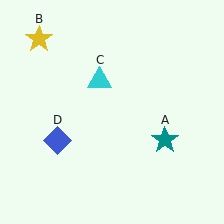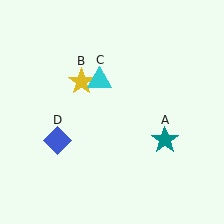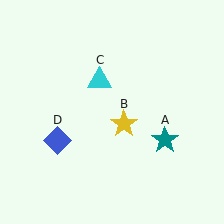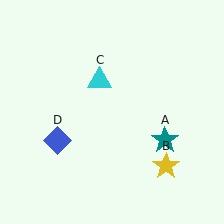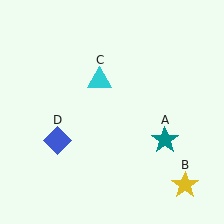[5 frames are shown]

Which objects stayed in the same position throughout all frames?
Teal star (object A) and cyan triangle (object C) and blue diamond (object D) remained stationary.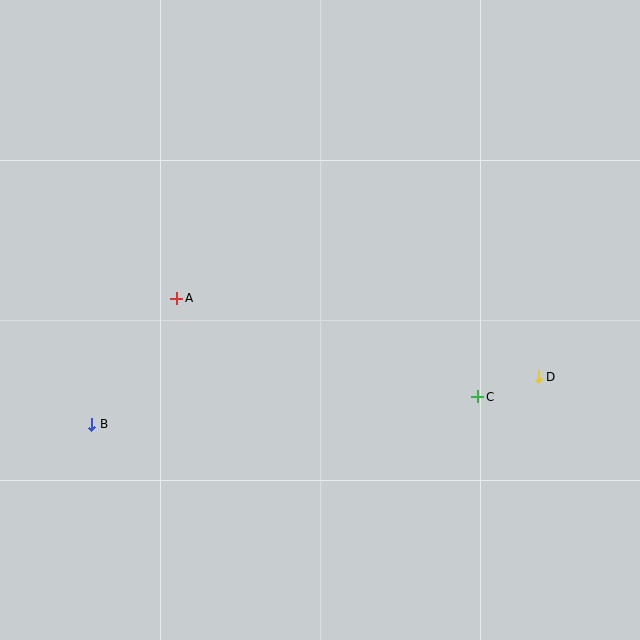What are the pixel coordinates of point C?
Point C is at (478, 397).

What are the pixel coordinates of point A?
Point A is at (177, 298).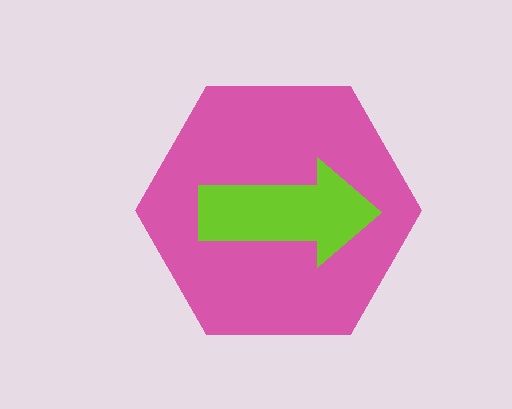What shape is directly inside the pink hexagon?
The lime arrow.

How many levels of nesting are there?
2.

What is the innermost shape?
The lime arrow.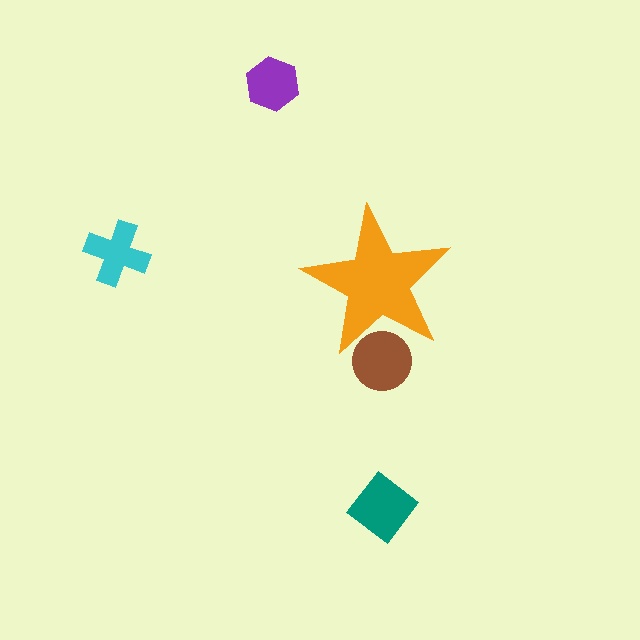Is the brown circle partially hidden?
Yes, the brown circle is partially hidden behind the orange star.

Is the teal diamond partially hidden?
No, the teal diamond is fully visible.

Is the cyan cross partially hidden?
No, the cyan cross is fully visible.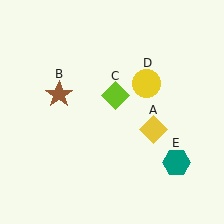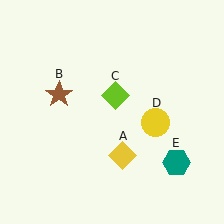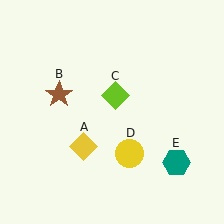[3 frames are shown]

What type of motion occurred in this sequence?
The yellow diamond (object A), yellow circle (object D) rotated clockwise around the center of the scene.